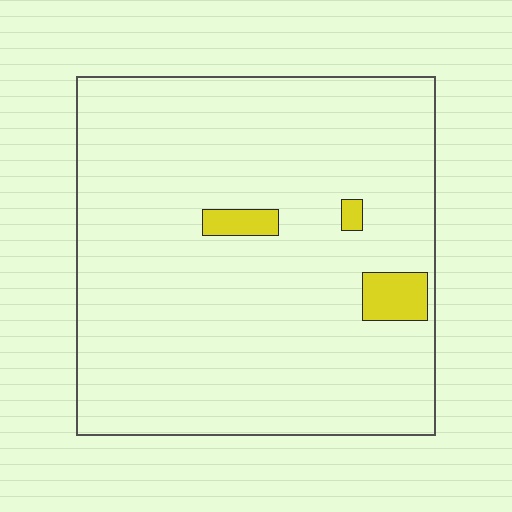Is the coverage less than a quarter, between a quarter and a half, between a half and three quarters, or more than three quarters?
Less than a quarter.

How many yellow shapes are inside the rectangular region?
3.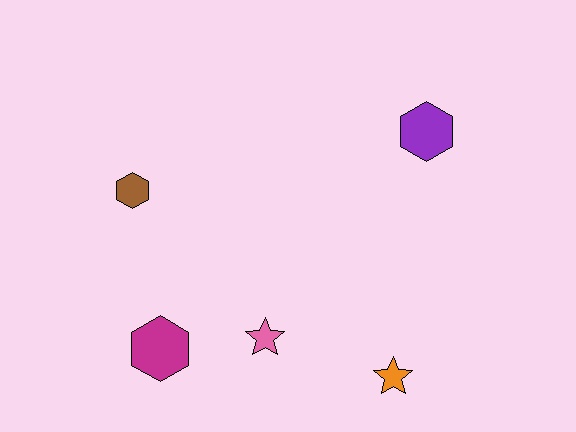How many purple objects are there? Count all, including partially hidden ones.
There is 1 purple object.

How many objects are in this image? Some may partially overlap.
There are 5 objects.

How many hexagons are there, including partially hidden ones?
There are 3 hexagons.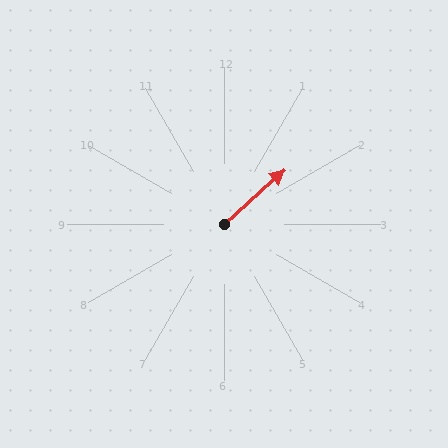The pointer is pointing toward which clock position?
Roughly 2 o'clock.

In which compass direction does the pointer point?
Northeast.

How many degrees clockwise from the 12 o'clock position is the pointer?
Approximately 48 degrees.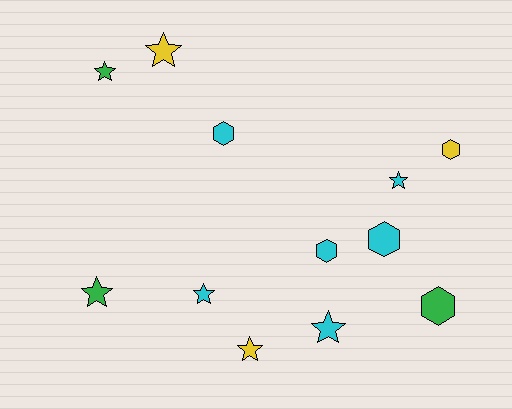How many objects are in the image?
There are 12 objects.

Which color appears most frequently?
Cyan, with 6 objects.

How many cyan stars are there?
There are 3 cyan stars.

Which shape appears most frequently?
Star, with 7 objects.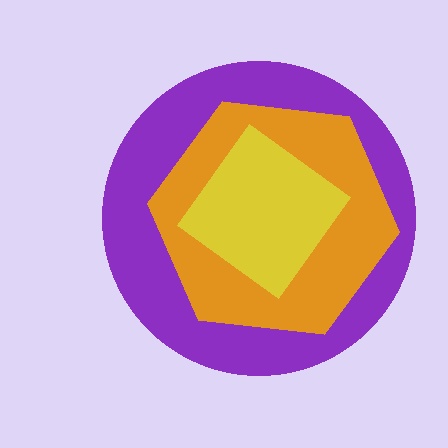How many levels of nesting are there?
3.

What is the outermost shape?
The purple circle.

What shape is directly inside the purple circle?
The orange hexagon.